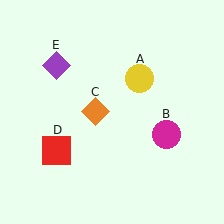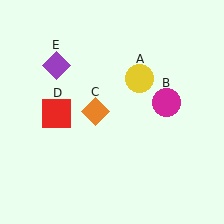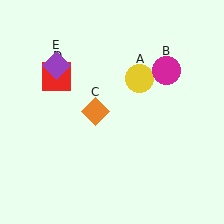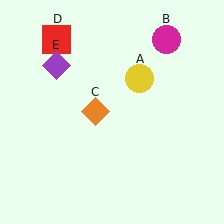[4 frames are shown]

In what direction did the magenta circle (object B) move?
The magenta circle (object B) moved up.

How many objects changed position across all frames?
2 objects changed position: magenta circle (object B), red square (object D).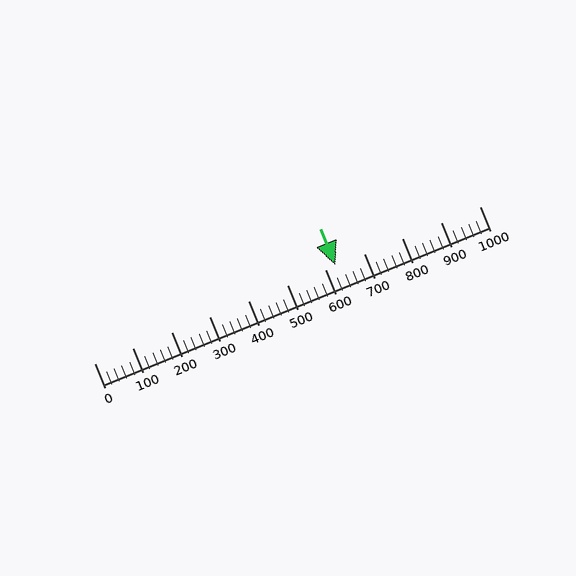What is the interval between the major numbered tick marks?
The major tick marks are spaced 100 units apart.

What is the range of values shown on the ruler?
The ruler shows values from 0 to 1000.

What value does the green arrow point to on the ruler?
The green arrow points to approximately 627.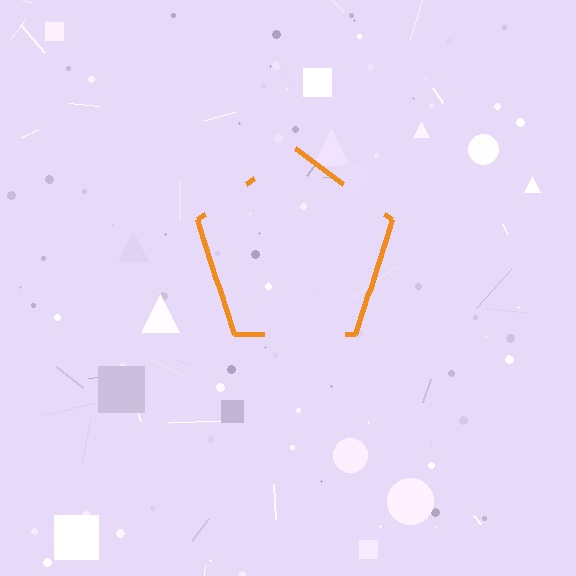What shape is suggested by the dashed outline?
The dashed outline suggests a pentagon.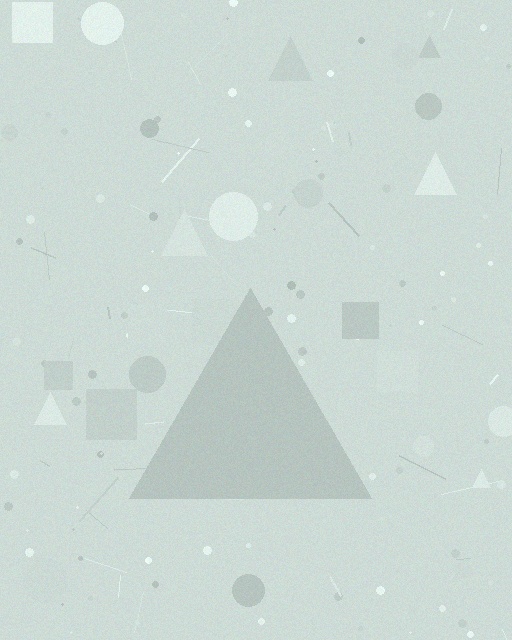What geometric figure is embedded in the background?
A triangle is embedded in the background.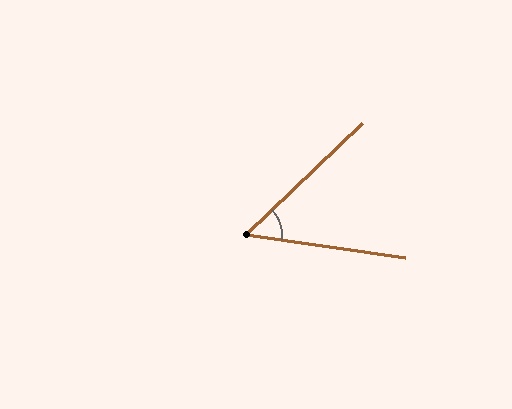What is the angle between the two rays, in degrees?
Approximately 52 degrees.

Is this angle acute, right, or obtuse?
It is acute.